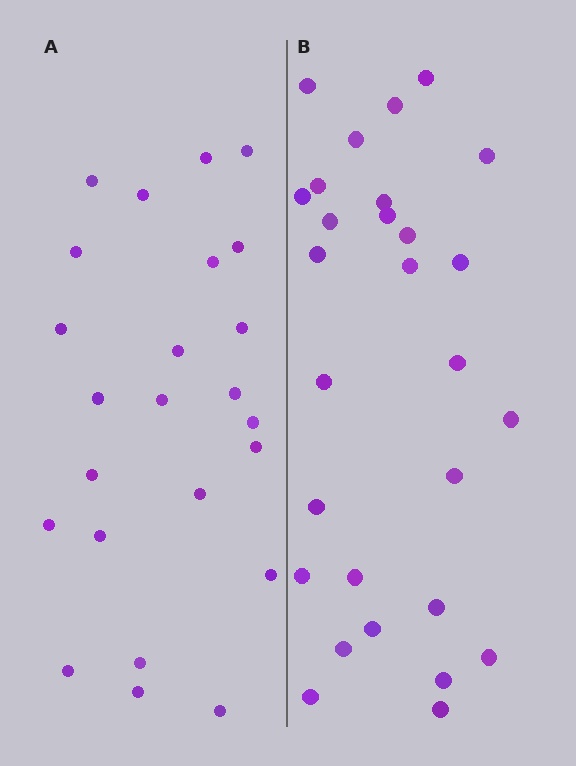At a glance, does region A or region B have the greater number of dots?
Region B (the right region) has more dots.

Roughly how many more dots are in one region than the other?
Region B has about 4 more dots than region A.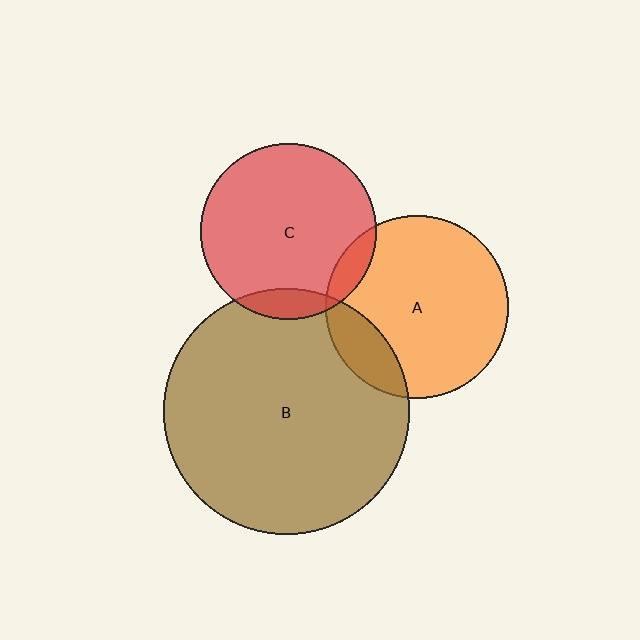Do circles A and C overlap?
Yes.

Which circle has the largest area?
Circle B (brown).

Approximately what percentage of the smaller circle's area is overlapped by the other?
Approximately 10%.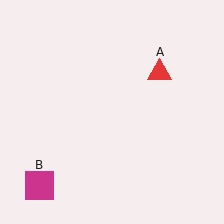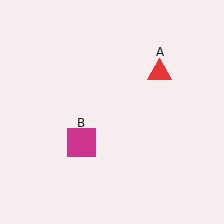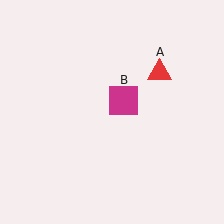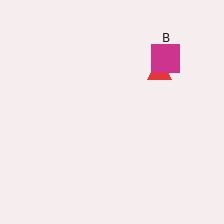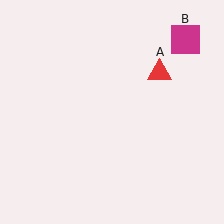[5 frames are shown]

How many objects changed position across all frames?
1 object changed position: magenta square (object B).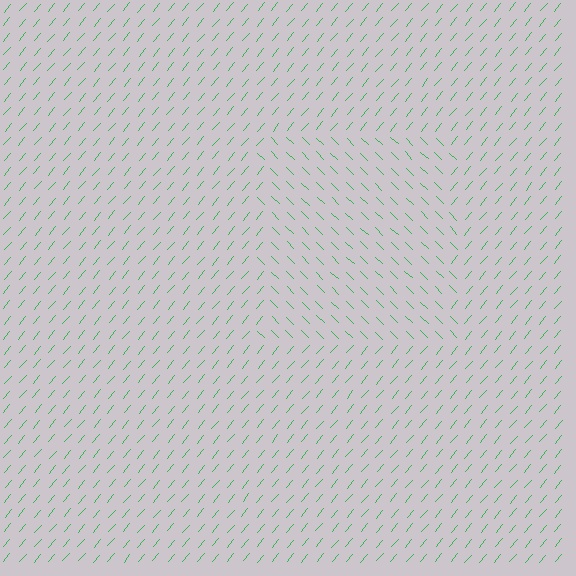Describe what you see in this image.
The image is filled with small green line segments. A rectangle region in the image has lines oriented differently from the surrounding lines, creating a visible texture boundary.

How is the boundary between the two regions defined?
The boundary is defined purely by a change in line orientation (approximately 86 degrees difference). All lines are the same color and thickness.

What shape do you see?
I see a rectangle.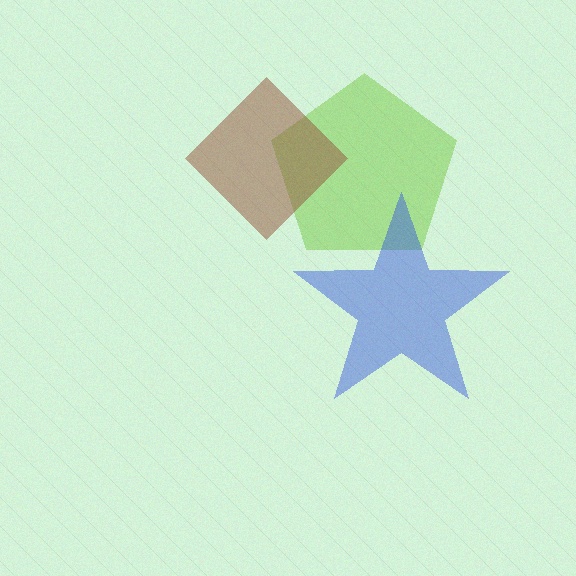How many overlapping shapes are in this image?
There are 3 overlapping shapes in the image.